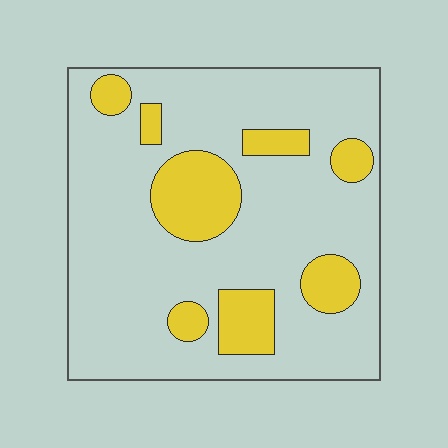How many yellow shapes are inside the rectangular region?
8.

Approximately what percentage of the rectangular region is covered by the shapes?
Approximately 20%.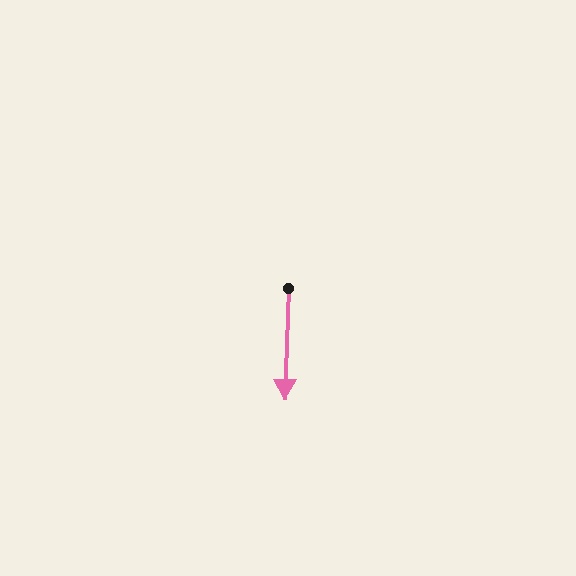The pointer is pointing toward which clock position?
Roughly 6 o'clock.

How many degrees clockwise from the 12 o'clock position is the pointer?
Approximately 182 degrees.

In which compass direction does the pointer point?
South.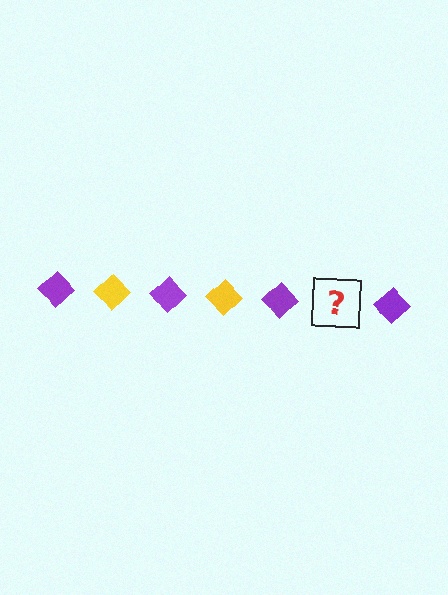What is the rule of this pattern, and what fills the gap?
The rule is that the pattern cycles through purple, yellow diamonds. The gap should be filled with a yellow diamond.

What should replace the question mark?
The question mark should be replaced with a yellow diamond.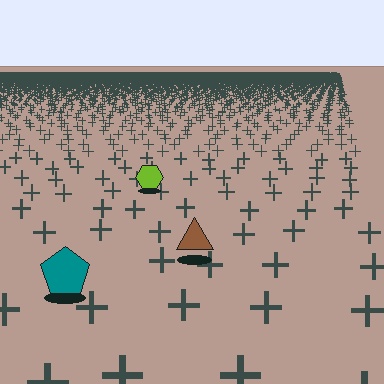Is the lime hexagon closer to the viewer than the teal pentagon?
No. The teal pentagon is closer — you can tell from the texture gradient: the ground texture is coarser near it.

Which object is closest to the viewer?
The teal pentagon is closest. The texture marks near it are larger and more spread out.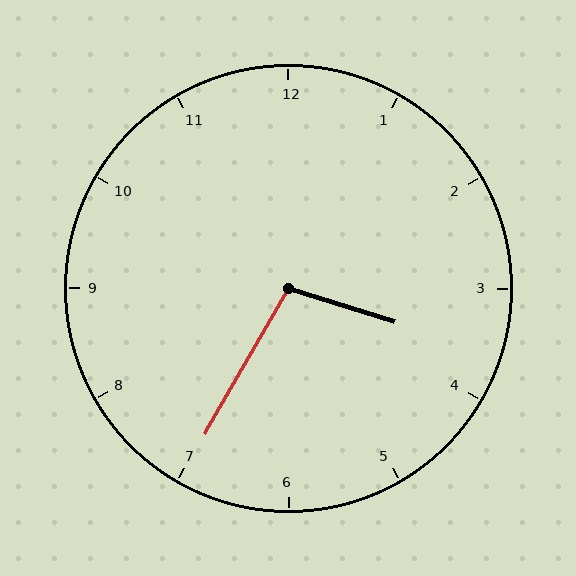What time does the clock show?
3:35.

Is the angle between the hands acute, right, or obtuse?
It is obtuse.